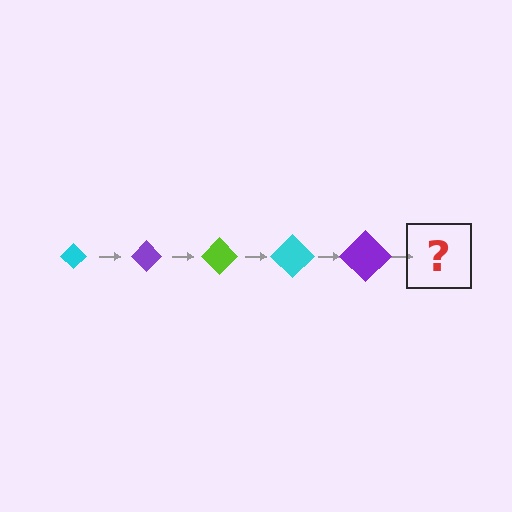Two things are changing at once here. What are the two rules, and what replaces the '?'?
The two rules are that the diamond grows larger each step and the color cycles through cyan, purple, and lime. The '?' should be a lime diamond, larger than the previous one.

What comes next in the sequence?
The next element should be a lime diamond, larger than the previous one.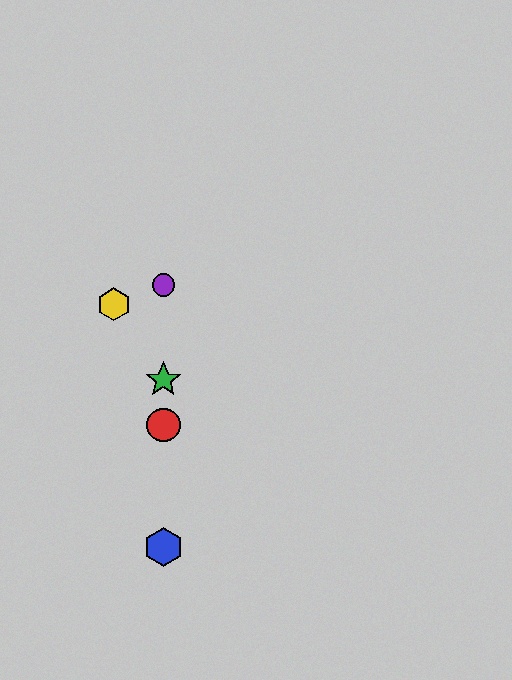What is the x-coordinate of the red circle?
The red circle is at x≈163.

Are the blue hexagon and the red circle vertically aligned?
Yes, both are at x≈163.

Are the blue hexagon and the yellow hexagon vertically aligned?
No, the blue hexagon is at x≈163 and the yellow hexagon is at x≈114.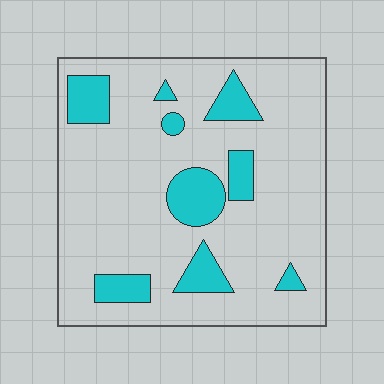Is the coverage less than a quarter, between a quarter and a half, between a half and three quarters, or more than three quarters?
Less than a quarter.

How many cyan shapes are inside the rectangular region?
9.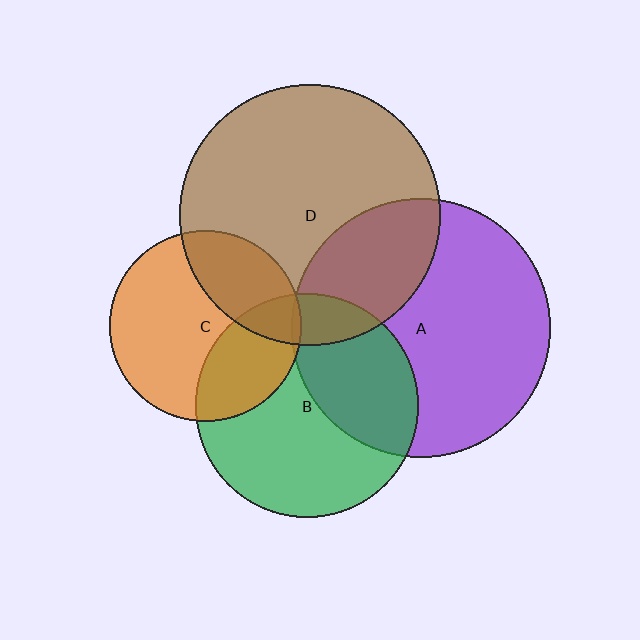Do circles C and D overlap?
Yes.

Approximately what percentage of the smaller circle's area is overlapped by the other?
Approximately 30%.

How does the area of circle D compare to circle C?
Approximately 1.9 times.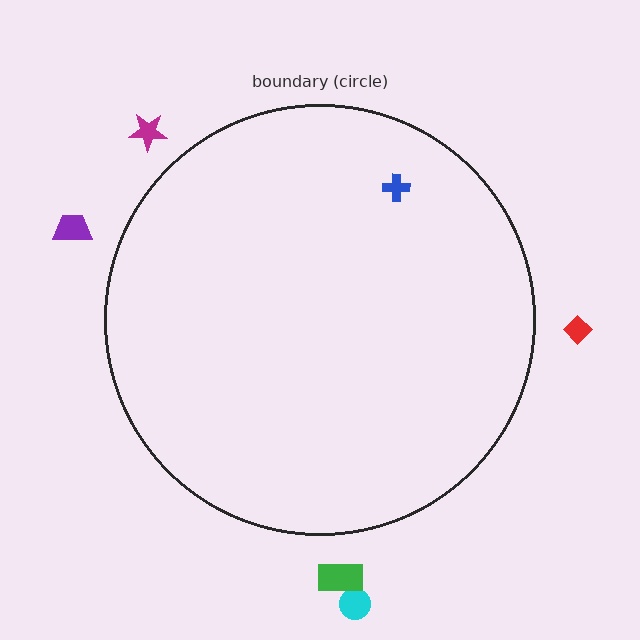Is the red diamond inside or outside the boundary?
Outside.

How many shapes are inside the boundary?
1 inside, 5 outside.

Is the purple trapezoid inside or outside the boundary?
Outside.